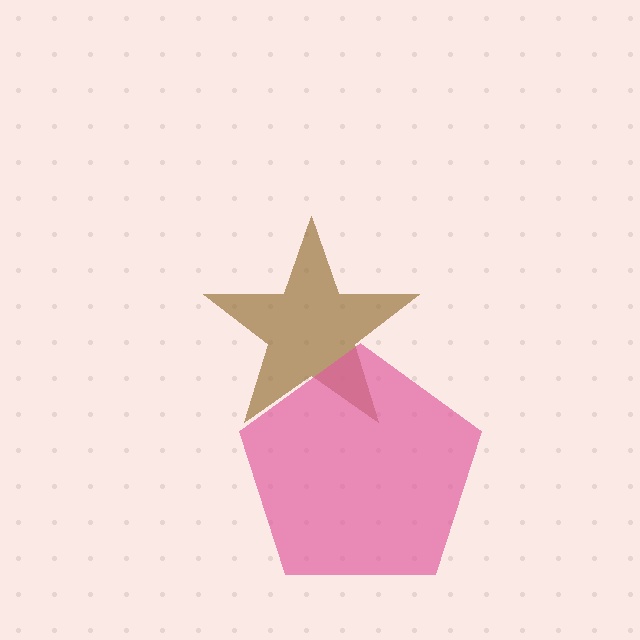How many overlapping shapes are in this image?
There are 2 overlapping shapes in the image.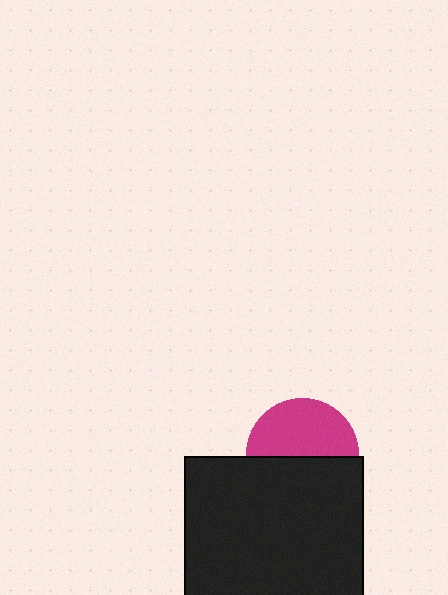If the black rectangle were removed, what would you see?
You would see the complete magenta circle.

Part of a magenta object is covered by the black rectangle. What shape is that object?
It is a circle.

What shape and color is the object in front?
The object in front is a black rectangle.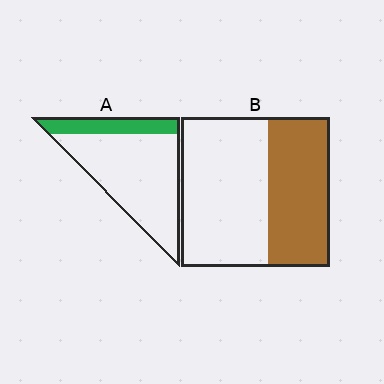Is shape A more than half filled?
No.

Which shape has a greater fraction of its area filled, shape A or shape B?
Shape B.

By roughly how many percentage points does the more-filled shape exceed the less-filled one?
By roughly 20 percentage points (B over A).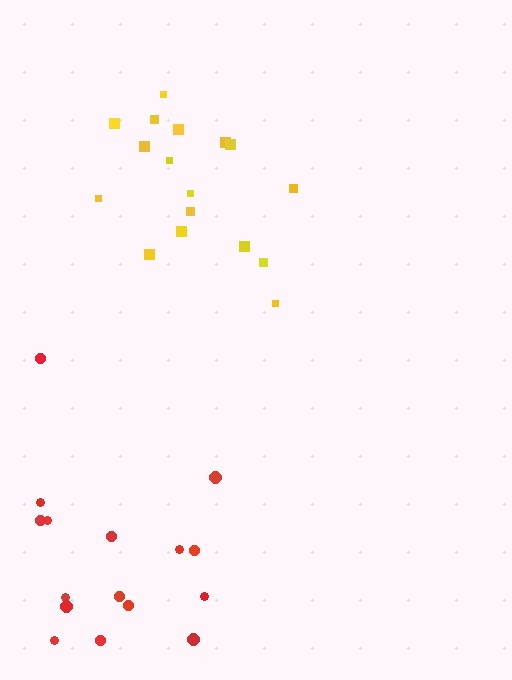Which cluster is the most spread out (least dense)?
Red.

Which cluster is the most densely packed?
Yellow.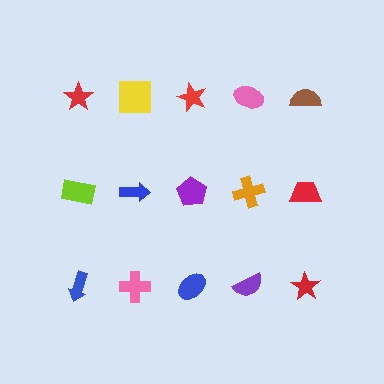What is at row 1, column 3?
A red star.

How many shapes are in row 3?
5 shapes.